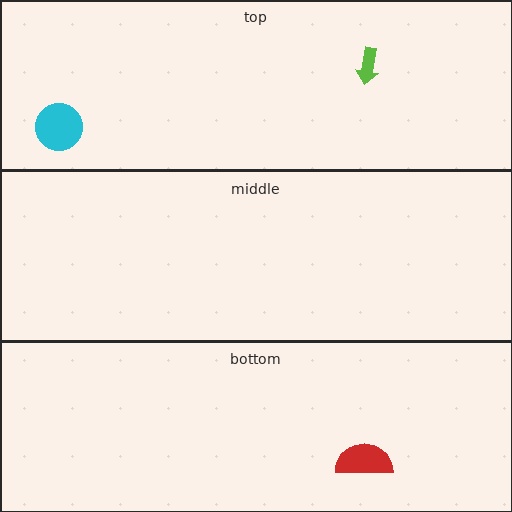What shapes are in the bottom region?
The red semicircle.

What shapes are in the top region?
The lime arrow, the cyan circle.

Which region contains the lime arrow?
The top region.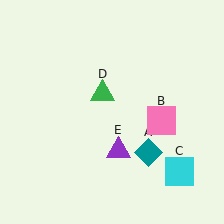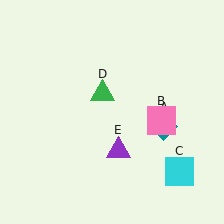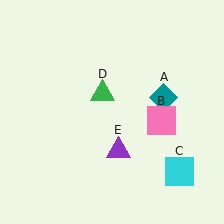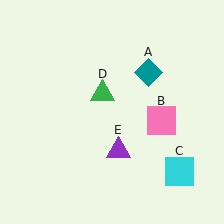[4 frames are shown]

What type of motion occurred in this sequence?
The teal diamond (object A) rotated counterclockwise around the center of the scene.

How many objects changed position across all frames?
1 object changed position: teal diamond (object A).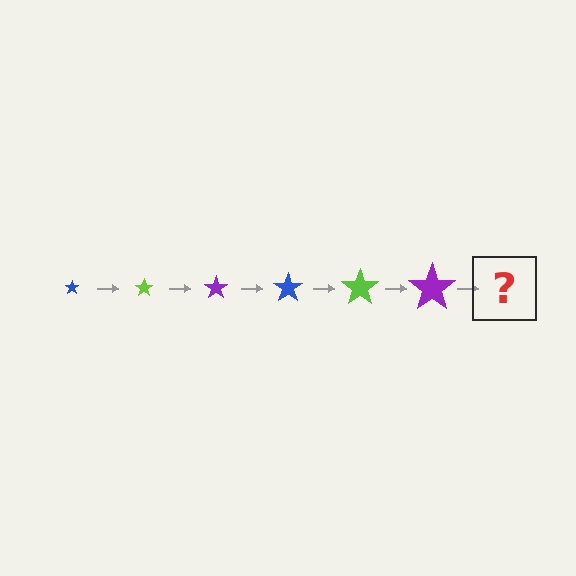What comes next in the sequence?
The next element should be a blue star, larger than the previous one.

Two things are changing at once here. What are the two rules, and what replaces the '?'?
The two rules are that the star grows larger each step and the color cycles through blue, lime, and purple. The '?' should be a blue star, larger than the previous one.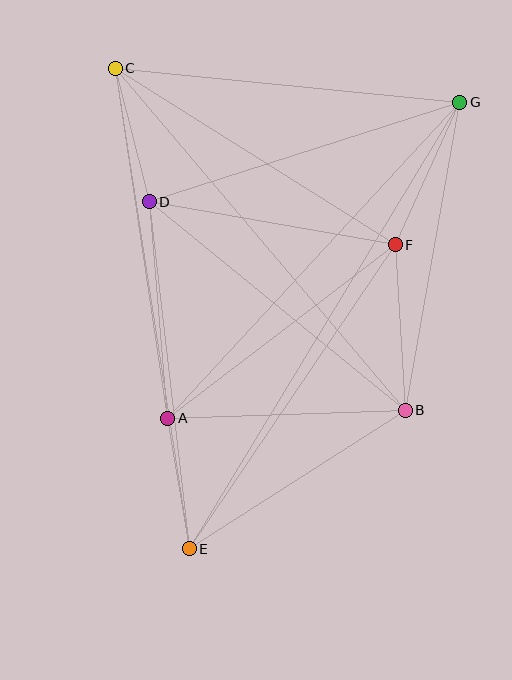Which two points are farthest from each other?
Points E and G are farthest from each other.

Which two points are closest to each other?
Points A and E are closest to each other.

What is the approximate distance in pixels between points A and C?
The distance between A and C is approximately 354 pixels.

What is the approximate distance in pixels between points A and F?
The distance between A and F is approximately 286 pixels.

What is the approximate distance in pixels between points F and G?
The distance between F and G is approximately 157 pixels.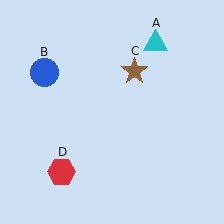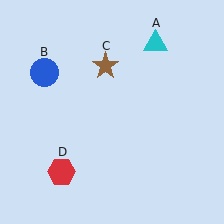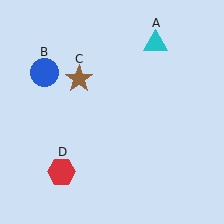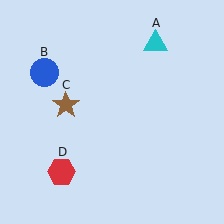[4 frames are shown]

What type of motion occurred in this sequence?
The brown star (object C) rotated counterclockwise around the center of the scene.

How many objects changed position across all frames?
1 object changed position: brown star (object C).